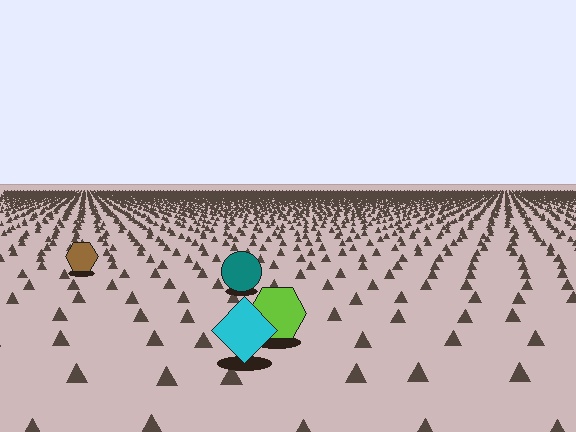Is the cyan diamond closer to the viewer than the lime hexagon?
Yes. The cyan diamond is closer — you can tell from the texture gradient: the ground texture is coarser near it.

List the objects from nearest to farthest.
From nearest to farthest: the cyan diamond, the lime hexagon, the teal circle, the brown hexagon.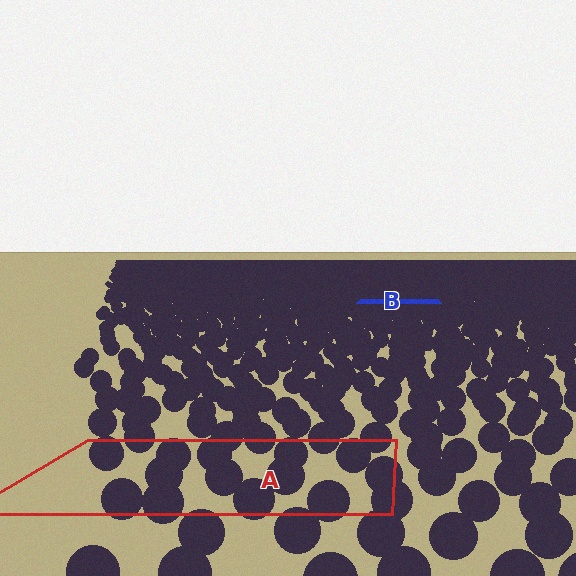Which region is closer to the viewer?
Region A is closer. The texture elements there are larger and more spread out.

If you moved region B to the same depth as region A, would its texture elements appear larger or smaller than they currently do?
They would appear larger. At a closer depth, the same texture elements are projected at a bigger on-screen size.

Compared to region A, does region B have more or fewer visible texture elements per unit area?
Region B has more texture elements per unit area — they are packed more densely because it is farther away.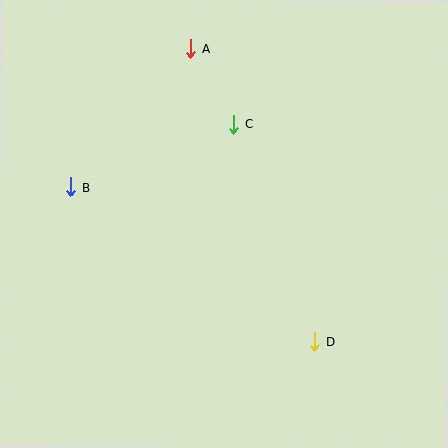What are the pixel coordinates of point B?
Point B is at (71, 187).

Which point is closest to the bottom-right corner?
Point D is closest to the bottom-right corner.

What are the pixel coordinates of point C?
Point C is at (234, 124).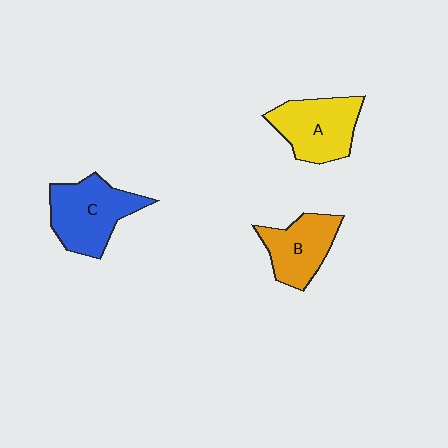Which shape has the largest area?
Shape C (blue).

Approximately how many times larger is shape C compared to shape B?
Approximately 1.3 times.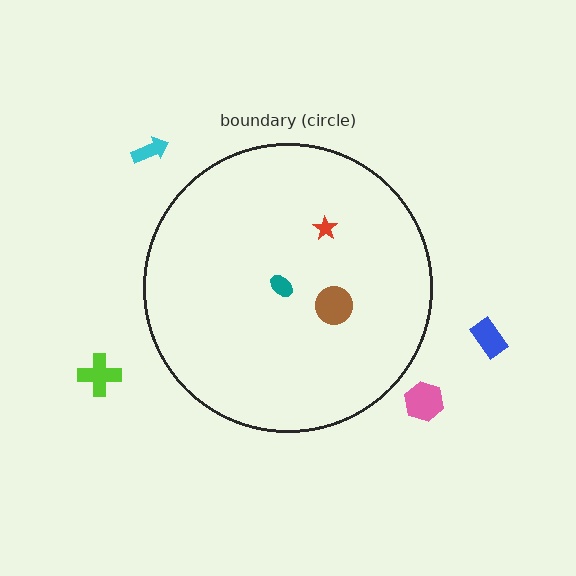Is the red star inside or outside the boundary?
Inside.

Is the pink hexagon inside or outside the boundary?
Outside.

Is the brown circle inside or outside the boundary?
Inside.